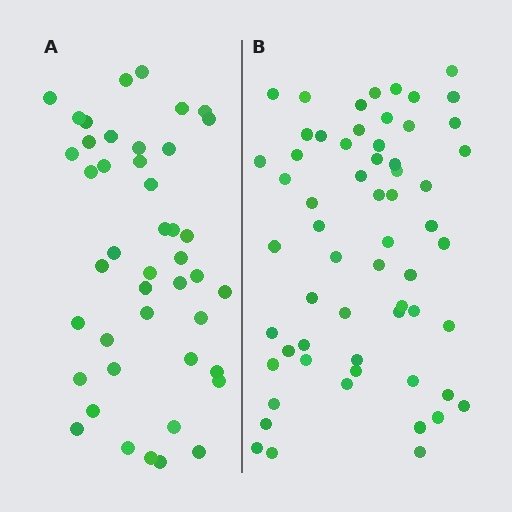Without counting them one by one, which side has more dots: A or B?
Region B (the right region) has more dots.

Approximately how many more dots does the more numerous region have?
Region B has approximately 15 more dots than region A.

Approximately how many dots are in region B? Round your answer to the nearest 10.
About 60 dots.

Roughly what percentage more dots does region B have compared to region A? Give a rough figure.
About 35% more.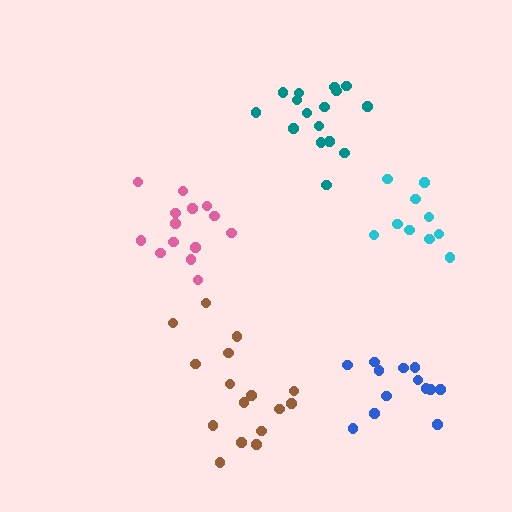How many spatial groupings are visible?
There are 5 spatial groupings.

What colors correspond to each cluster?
The clusters are colored: pink, brown, teal, blue, cyan.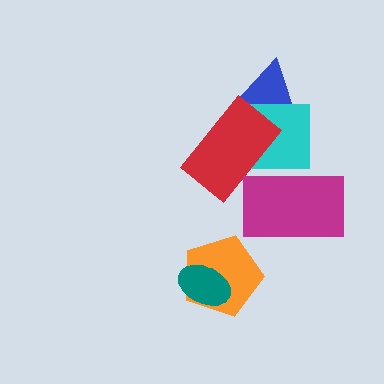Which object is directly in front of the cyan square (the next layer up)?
The red rectangle is directly in front of the cyan square.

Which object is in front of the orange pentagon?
The teal ellipse is in front of the orange pentagon.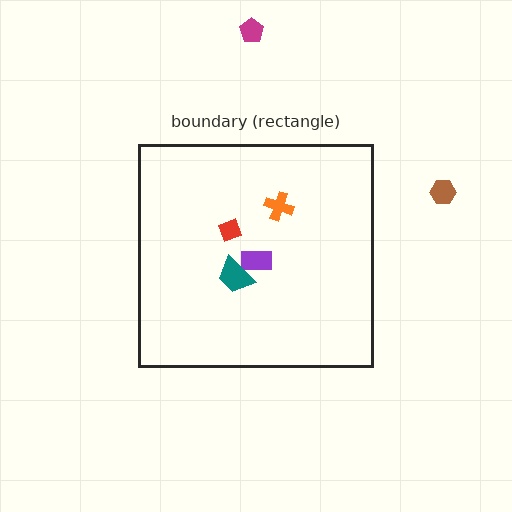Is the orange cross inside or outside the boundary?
Inside.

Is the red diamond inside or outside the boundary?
Inside.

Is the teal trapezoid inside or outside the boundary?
Inside.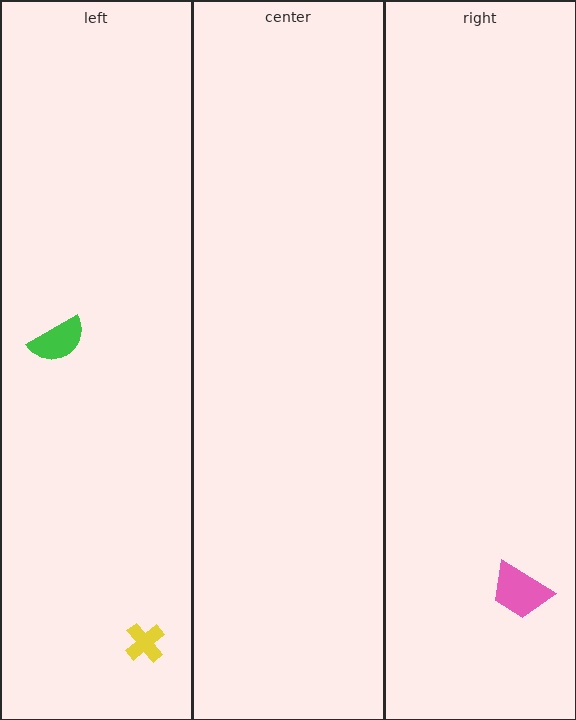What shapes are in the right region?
The pink trapezoid.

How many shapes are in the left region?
2.